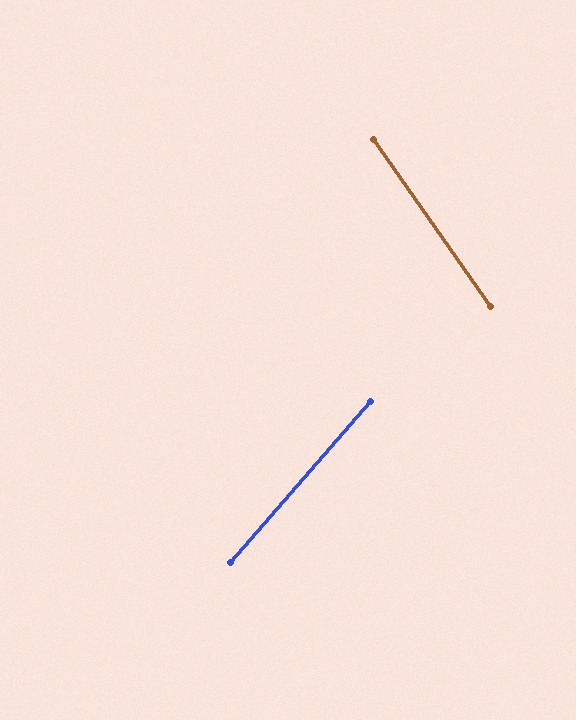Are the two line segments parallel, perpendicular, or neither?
Neither parallel nor perpendicular — they differ by about 76°.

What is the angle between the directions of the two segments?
Approximately 76 degrees.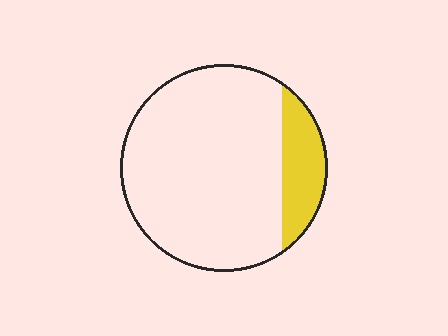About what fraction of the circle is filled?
About one sixth (1/6).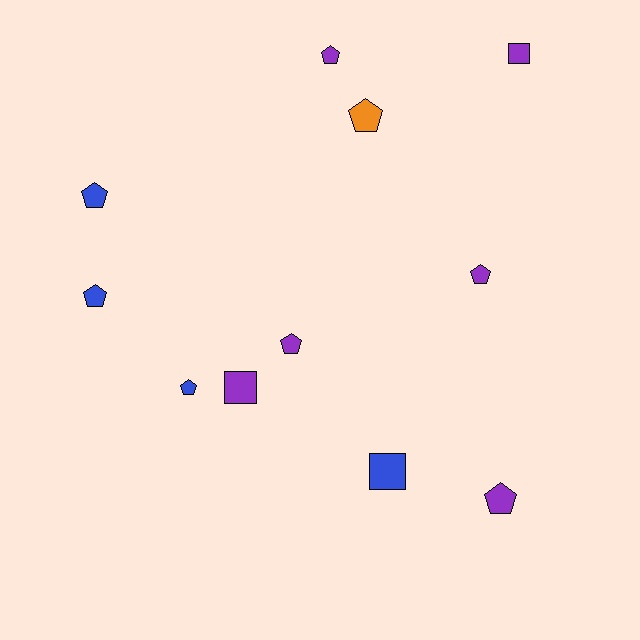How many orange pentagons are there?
There is 1 orange pentagon.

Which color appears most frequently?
Purple, with 6 objects.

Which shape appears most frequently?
Pentagon, with 8 objects.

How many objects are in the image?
There are 11 objects.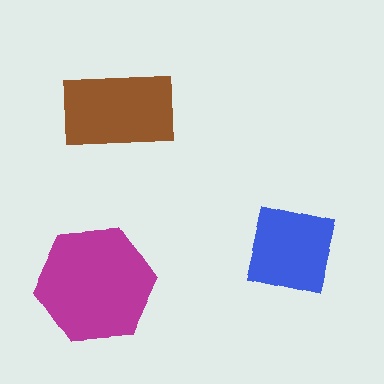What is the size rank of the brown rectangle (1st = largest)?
2nd.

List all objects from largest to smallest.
The magenta hexagon, the brown rectangle, the blue square.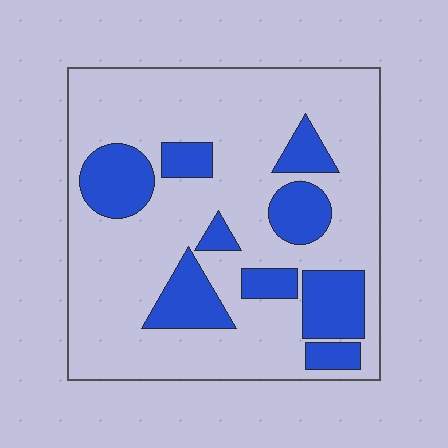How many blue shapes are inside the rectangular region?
9.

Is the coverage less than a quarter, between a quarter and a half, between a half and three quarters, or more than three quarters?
Less than a quarter.